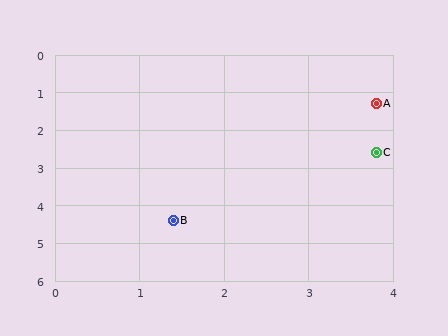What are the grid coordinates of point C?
Point C is at approximately (3.8, 2.6).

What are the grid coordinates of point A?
Point A is at approximately (3.8, 1.3).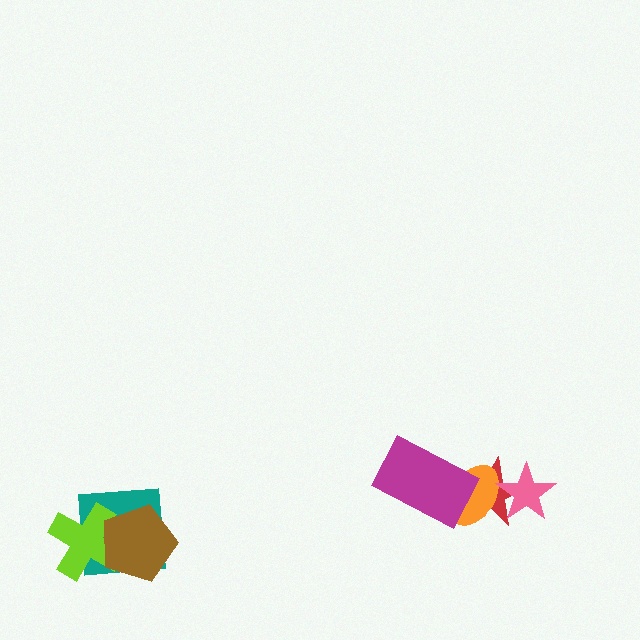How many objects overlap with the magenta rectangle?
2 objects overlap with the magenta rectangle.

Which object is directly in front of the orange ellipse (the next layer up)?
The pink star is directly in front of the orange ellipse.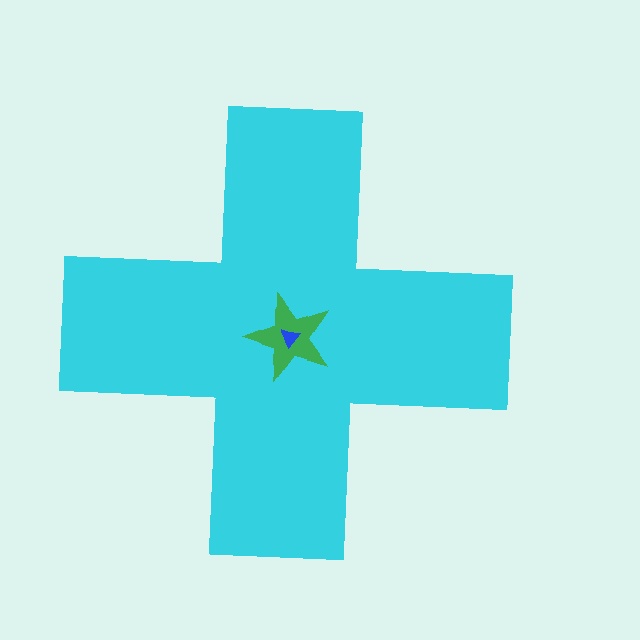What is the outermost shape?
The cyan cross.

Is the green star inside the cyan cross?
Yes.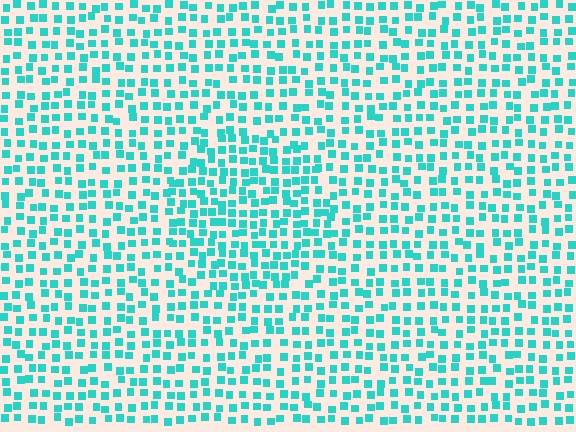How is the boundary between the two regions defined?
The boundary is defined by a change in element density (approximately 1.5x ratio). All elements are the same color, size, and shape.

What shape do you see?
I see a circle.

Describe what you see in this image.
The image contains small cyan elements arranged at two different densities. A circle-shaped region is visible where the elements are more densely packed than the surrounding area.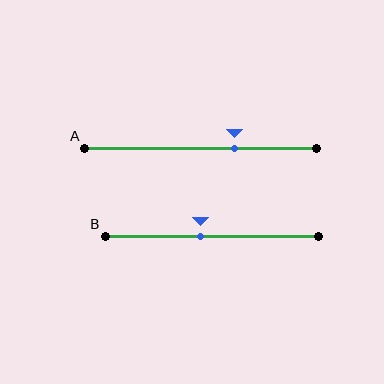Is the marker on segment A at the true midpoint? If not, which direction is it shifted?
No, the marker on segment A is shifted to the right by about 15% of the segment length.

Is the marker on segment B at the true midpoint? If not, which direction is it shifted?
No, the marker on segment B is shifted to the left by about 5% of the segment length.